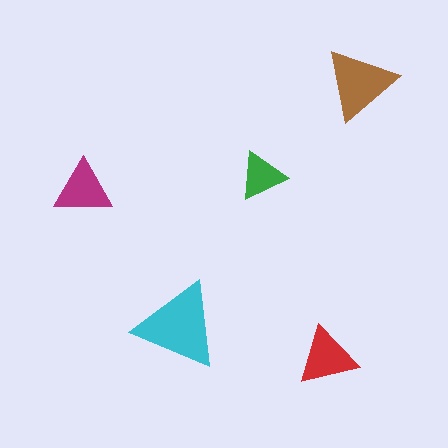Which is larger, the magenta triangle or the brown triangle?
The brown one.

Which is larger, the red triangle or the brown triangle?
The brown one.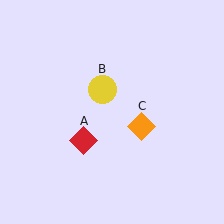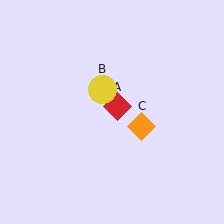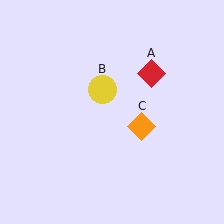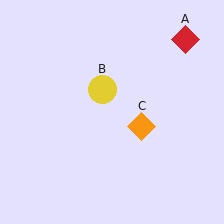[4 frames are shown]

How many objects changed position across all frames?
1 object changed position: red diamond (object A).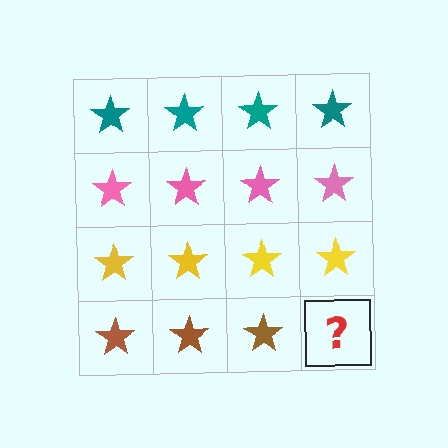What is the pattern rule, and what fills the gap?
The rule is that each row has a consistent color. The gap should be filled with a brown star.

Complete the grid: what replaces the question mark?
The question mark should be replaced with a brown star.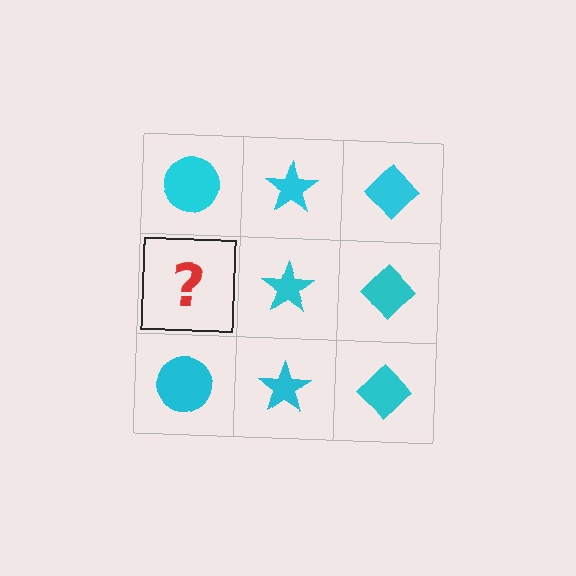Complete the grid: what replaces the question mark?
The question mark should be replaced with a cyan circle.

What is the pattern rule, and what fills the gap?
The rule is that each column has a consistent shape. The gap should be filled with a cyan circle.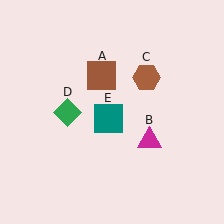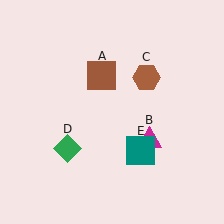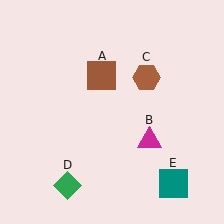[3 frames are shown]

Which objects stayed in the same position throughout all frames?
Brown square (object A) and magenta triangle (object B) and brown hexagon (object C) remained stationary.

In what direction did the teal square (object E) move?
The teal square (object E) moved down and to the right.